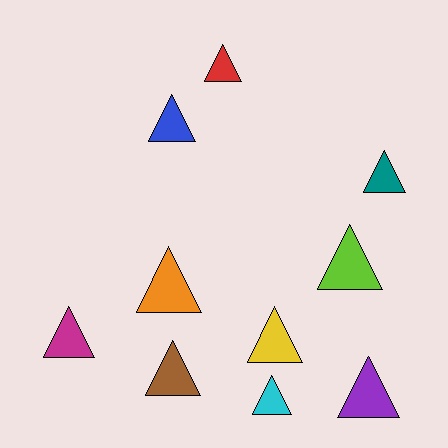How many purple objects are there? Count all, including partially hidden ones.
There is 1 purple object.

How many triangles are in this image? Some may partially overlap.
There are 10 triangles.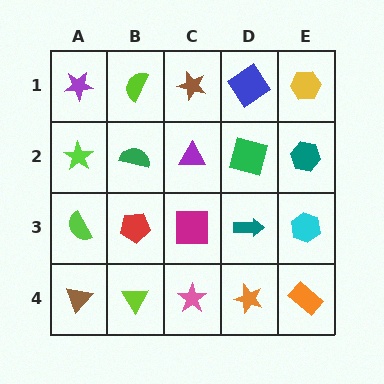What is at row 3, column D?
A teal arrow.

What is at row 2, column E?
A teal hexagon.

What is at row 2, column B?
A green semicircle.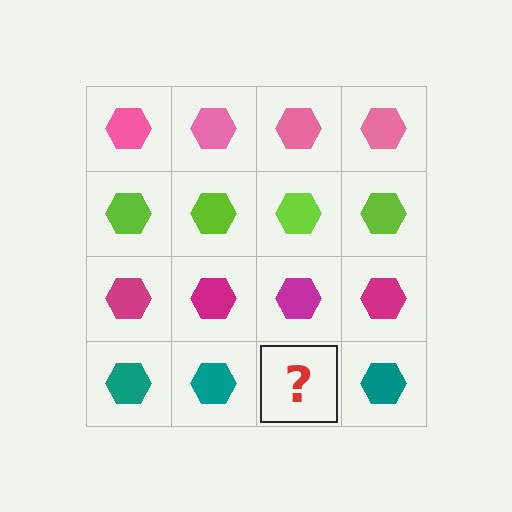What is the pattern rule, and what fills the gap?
The rule is that each row has a consistent color. The gap should be filled with a teal hexagon.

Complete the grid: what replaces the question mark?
The question mark should be replaced with a teal hexagon.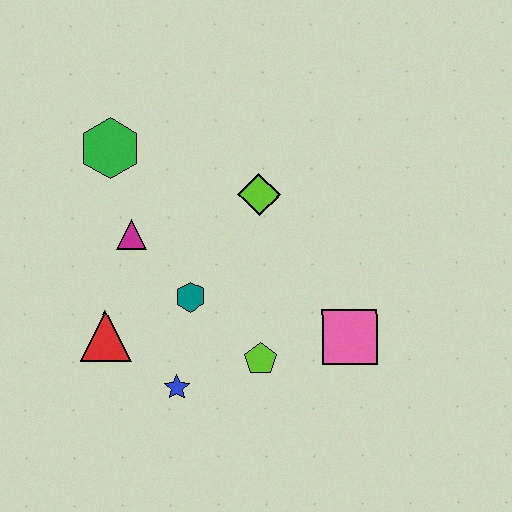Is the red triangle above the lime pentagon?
Yes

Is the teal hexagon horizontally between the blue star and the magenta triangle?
No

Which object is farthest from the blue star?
The green hexagon is farthest from the blue star.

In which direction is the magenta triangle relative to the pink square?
The magenta triangle is to the left of the pink square.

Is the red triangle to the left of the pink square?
Yes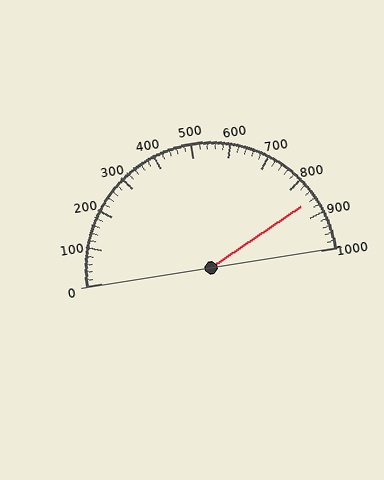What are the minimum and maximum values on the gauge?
The gauge ranges from 0 to 1000.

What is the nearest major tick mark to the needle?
The nearest major tick mark is 900.